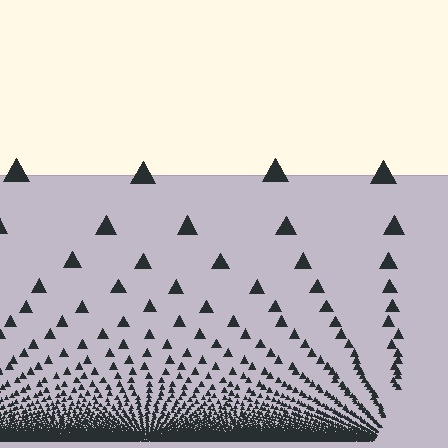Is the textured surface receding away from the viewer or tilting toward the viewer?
The surface appears to tilt toward the viewer. Texture elements get larger and sparser toward the top.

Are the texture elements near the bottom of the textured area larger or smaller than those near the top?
Smaller. The gradient is inverted — elements near the bottom are smaller and denser.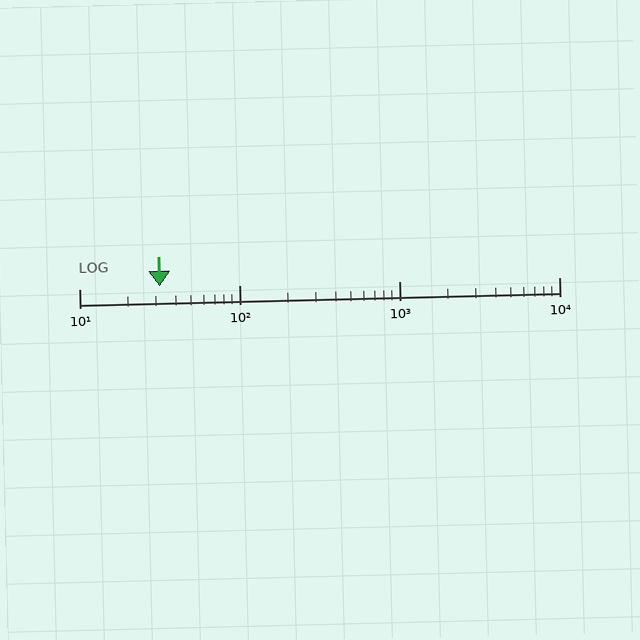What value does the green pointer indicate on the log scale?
The pointer indicates approximately 32.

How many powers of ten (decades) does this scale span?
The scale spans 3 decades, from 10 to 10000.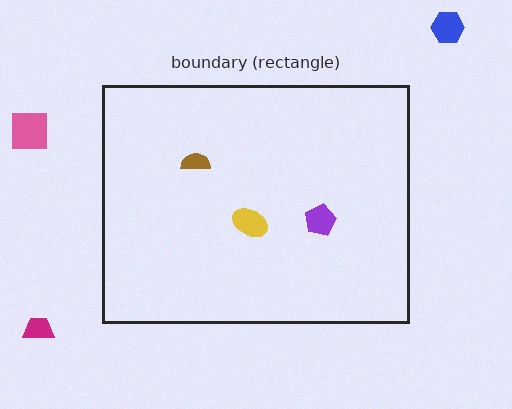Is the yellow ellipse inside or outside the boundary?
Inside.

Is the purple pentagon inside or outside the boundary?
Inside.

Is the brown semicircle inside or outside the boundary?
Inside.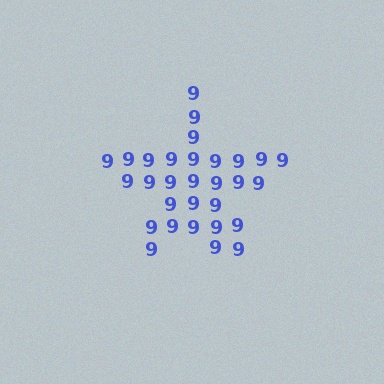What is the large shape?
The large shape is a star.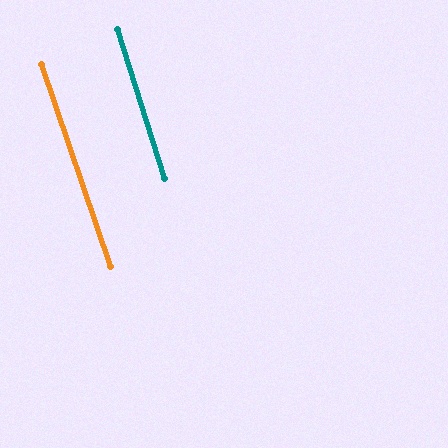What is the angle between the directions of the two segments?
Approximately 1 degree.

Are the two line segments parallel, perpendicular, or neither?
Parallel — their directions differ by only 1.2°.